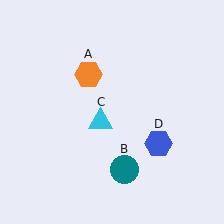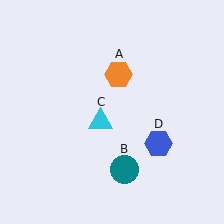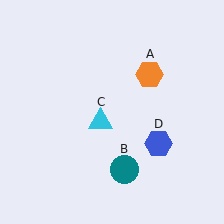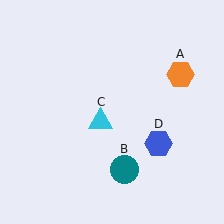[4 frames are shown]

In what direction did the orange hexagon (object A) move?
The orange hexagon (object A) moved right.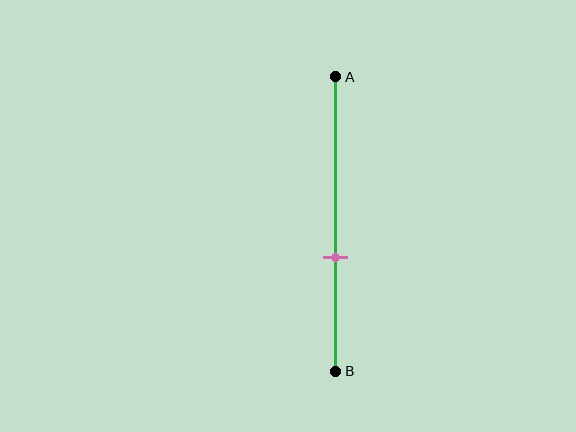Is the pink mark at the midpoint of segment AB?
No, the mark is at about 60% from A, not at the 50% midpoint.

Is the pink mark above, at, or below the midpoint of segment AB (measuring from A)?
The pink mark is below the midpoint of segment AB.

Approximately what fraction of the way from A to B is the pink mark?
The pink mark is approximately 60% of the way from A to B.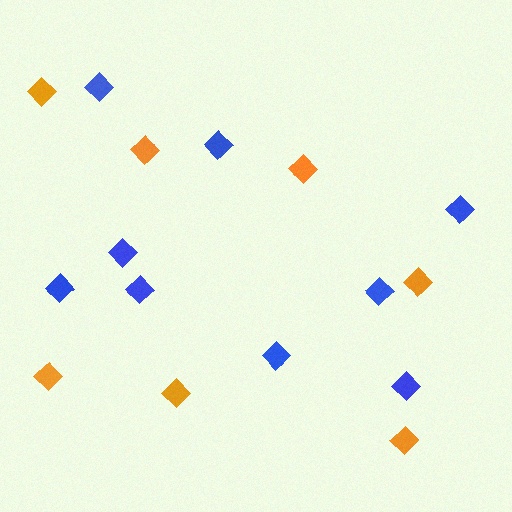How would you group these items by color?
There are 2 groups: one group of orange diamonds (7) and one group of blue diamonds (9).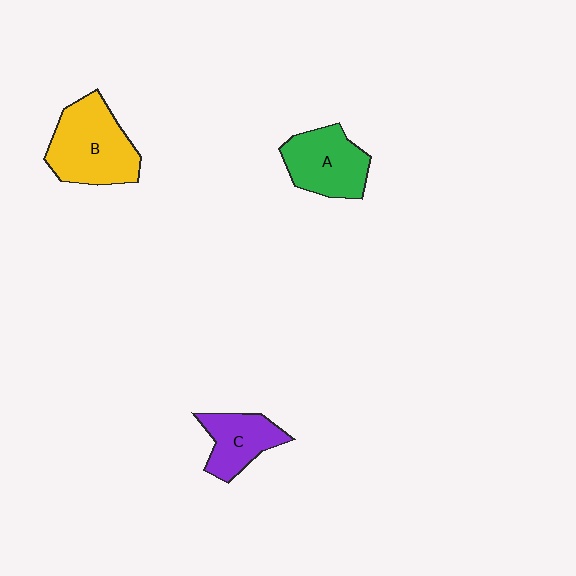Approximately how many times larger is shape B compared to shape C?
Approximately 1.6 times.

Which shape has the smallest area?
Shape C (purple).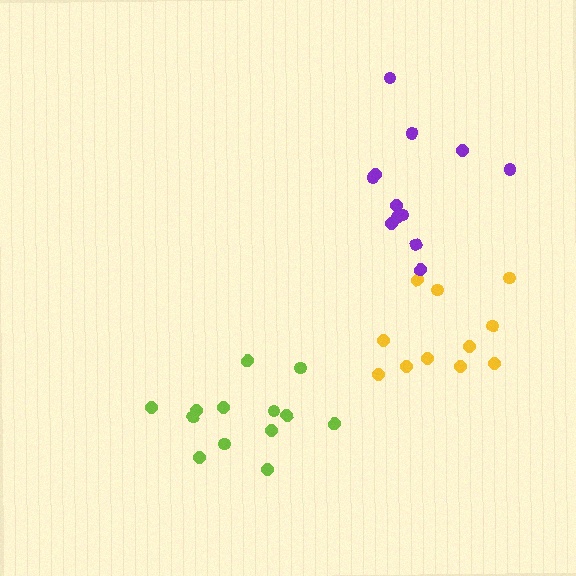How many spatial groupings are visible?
There are 3 spatial groupings.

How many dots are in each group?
Group 1: 13 dots, Group 2: 11 dots, Group 3: 12 dots (36 total).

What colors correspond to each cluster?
The clusters are colored: lime, yellow, purple.